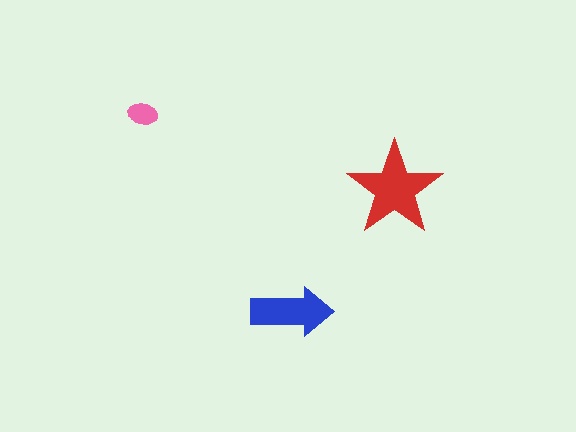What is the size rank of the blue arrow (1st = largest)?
2nd.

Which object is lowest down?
The blue arrow is bottommost.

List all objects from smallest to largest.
The pink ellipse, the blue arrow, the red star.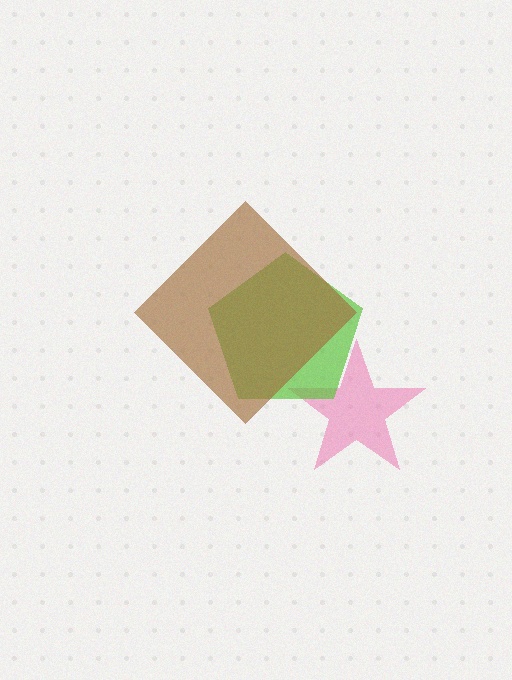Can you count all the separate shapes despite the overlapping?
Yes, there are 3 separate shapes.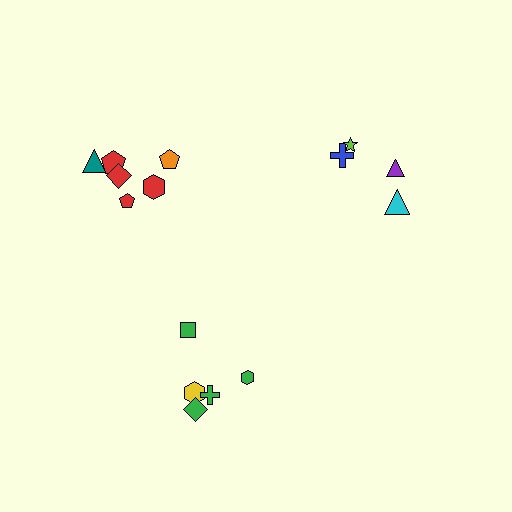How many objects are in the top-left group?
There are 6 objects.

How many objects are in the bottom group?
There are 5 objects.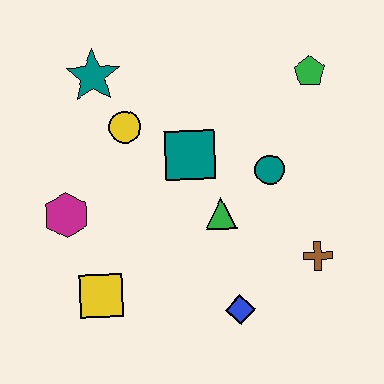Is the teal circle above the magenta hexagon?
Yes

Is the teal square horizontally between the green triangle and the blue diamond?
No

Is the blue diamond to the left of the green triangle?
No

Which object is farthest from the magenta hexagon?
The green pentagon is farthest from the magenta hexagon.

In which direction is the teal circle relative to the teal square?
The teal circle is to the right of the teal square.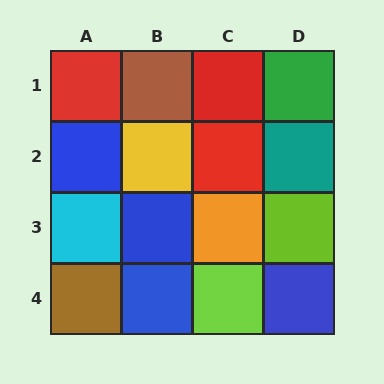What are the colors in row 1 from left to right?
Red, brown, red, green.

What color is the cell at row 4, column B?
Blue.